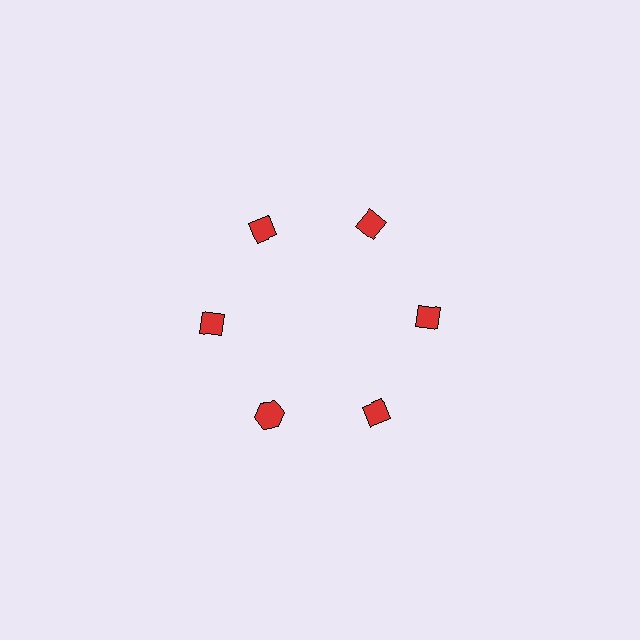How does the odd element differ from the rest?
It has a different shape: hexagon instead of diamond.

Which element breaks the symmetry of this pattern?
The red hexagon at roughly the 7 o'clock position breaks the symmetry. All other shapes are red diamonds.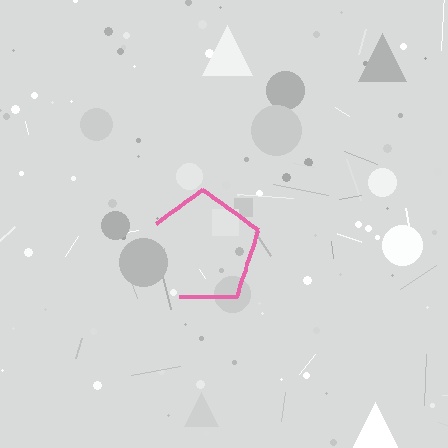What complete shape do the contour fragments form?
The contour fragments form a pentagon.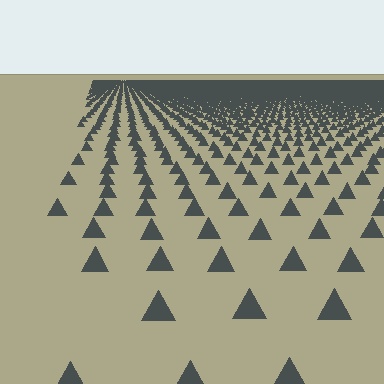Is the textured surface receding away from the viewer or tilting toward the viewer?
The surface is receding away from the viewer. Texture elements get smaller and denser toward the top.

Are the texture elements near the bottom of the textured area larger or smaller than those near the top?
Larger. Near the bottom, elements are closer to the viewer and appear at a bigger on-screen size.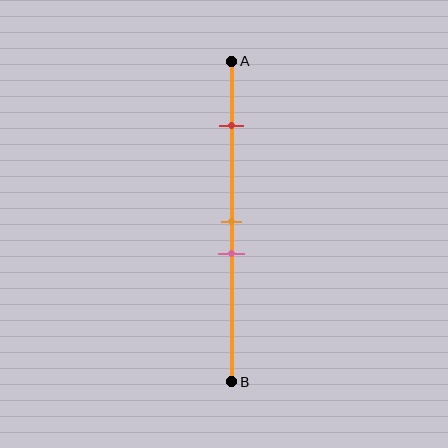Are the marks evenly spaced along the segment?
No, the marks are not evenly spaced.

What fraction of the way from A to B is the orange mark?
The orange mark is approximately 50% (0.5) of the way from A to B.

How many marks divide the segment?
There are 3 marks dividing the segment.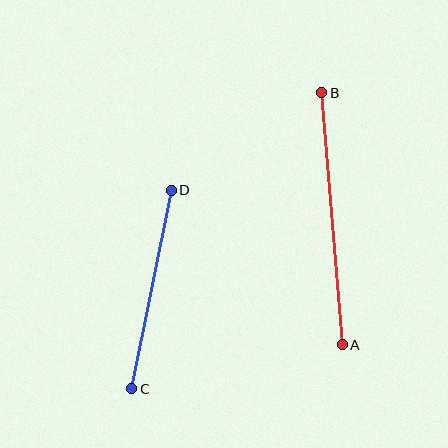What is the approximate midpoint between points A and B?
The midpoint is at approximately (332, 219) pixels.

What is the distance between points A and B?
The distance is approximately 253 pixels.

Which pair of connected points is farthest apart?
Points A and B are farthest apart.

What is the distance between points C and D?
The distance is approximately 202 pixels.